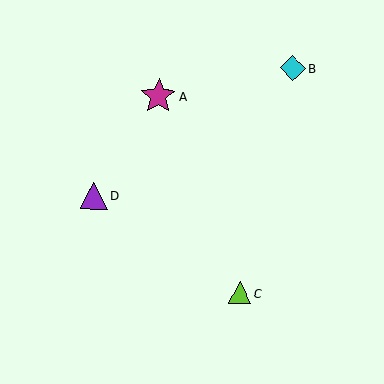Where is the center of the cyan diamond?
The center of the cyan diamond is at (293, 68).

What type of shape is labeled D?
Shape D is a purple triangle.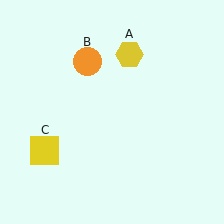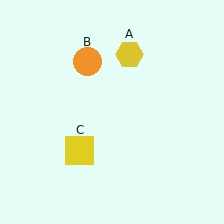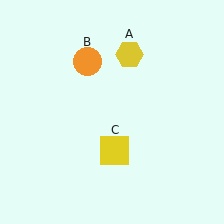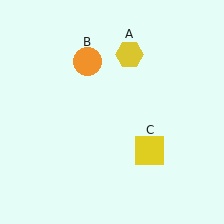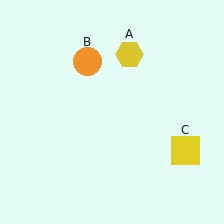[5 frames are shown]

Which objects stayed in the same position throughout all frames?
Yellow hexagon (object A) and orange circle (object B) remained stationary.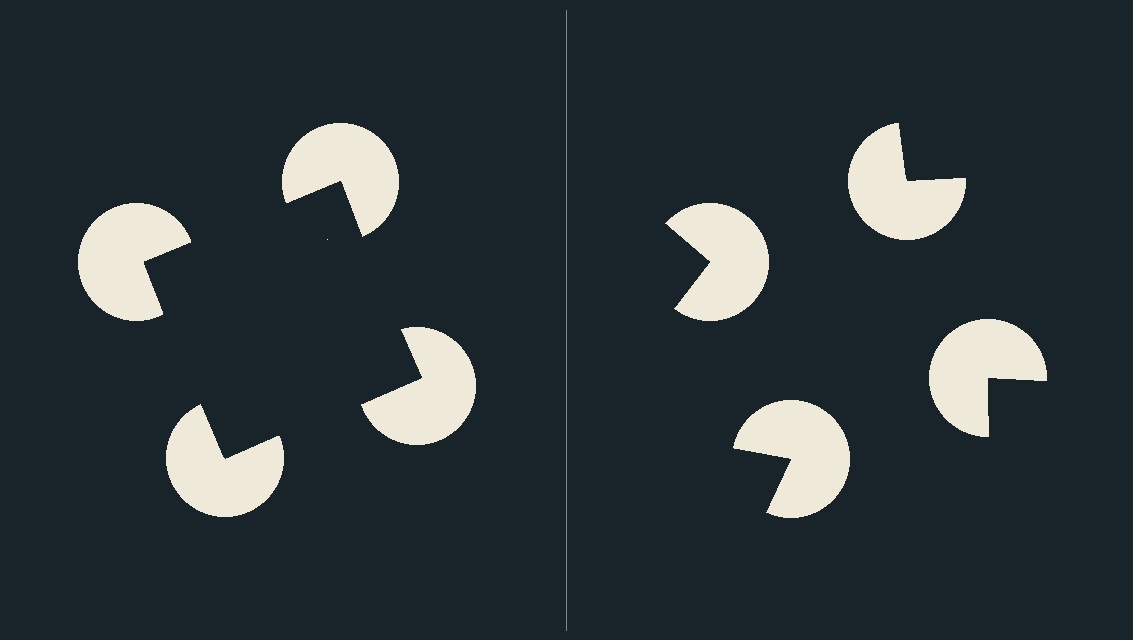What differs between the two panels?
The pac-man discs are positioned identically on both sides; only the wedge orientations differ. On the left they align to a square; on the right they are misaligned.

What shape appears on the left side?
An illusory square.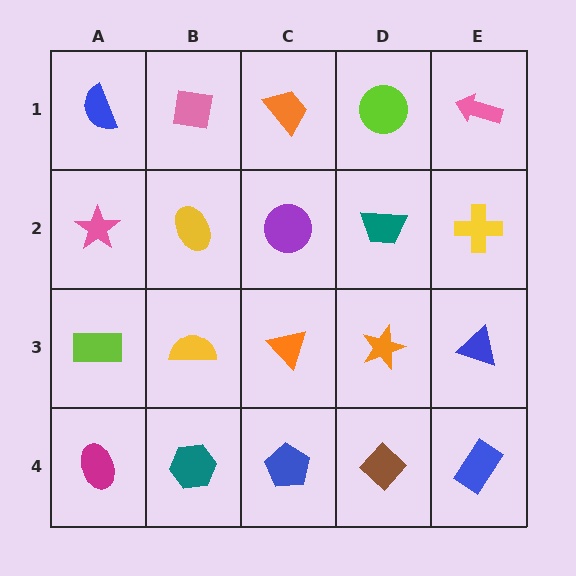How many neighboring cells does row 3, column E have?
3.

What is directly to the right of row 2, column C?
A teal trapezoid.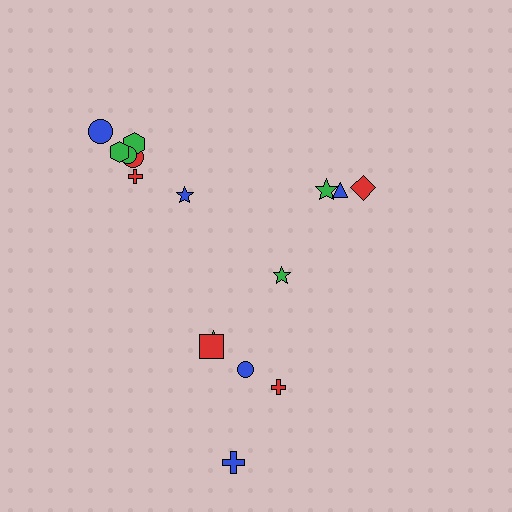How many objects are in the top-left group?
There are 7 objects.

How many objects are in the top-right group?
There are 3 objects.